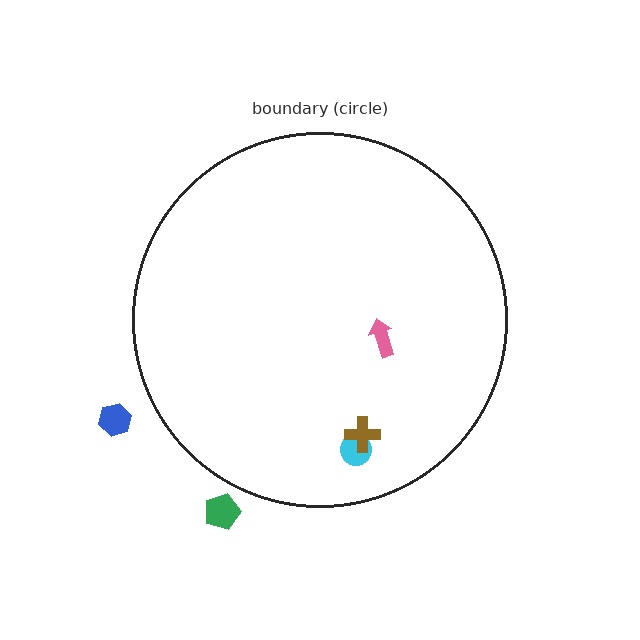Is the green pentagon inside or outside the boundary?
Outside.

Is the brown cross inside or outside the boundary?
Inside.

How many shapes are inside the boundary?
3 inside, 2 outside.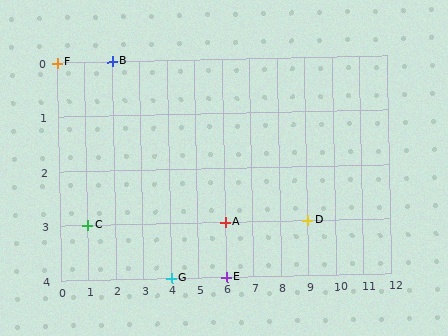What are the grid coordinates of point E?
Point E is at grid coordinates (6, 4).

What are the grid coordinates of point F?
Point F is at grid coordinates (0, 0).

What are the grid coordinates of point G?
Point G is at grid coordinates (4, 4).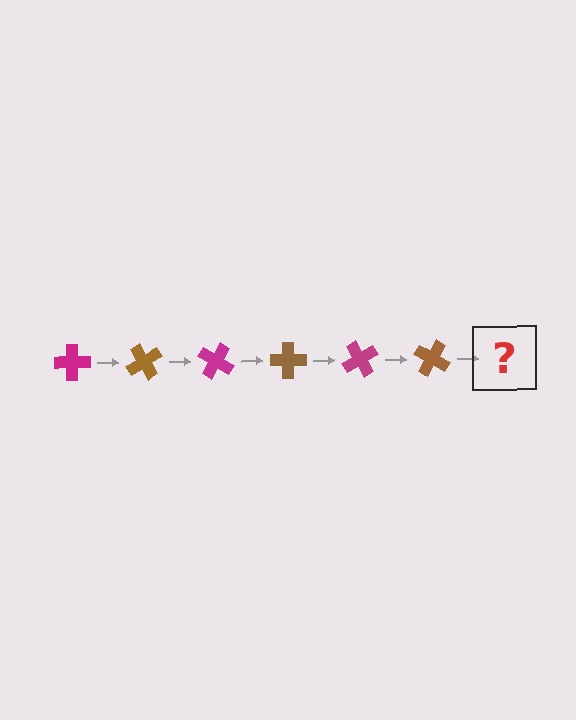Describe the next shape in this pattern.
It should be a magenta cross, rotated 360 degrees from the start.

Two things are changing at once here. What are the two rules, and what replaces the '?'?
The two rules are that it rotates 60 degrees each step and the color cycles through magenta and brown. The '?' should be a magenta cross, rotated 360 degrees from the start.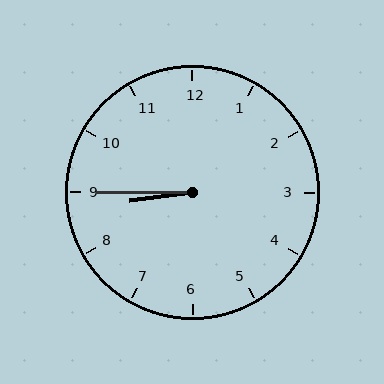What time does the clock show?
8:45.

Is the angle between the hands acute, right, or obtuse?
It is acute.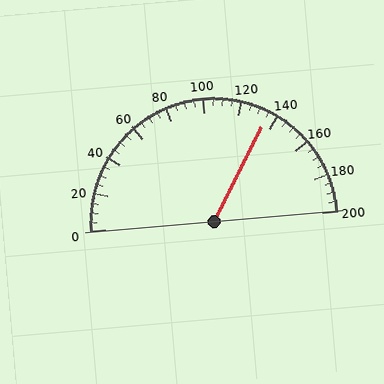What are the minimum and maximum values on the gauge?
The gauge ranges from 0 to 200.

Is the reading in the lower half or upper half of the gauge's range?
The reading is in the upper half of the range (0 to 200).